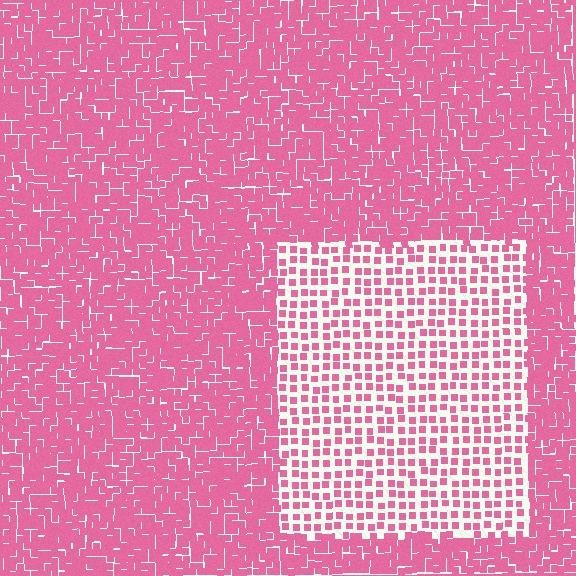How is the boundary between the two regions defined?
The boundary is defined by a change in element density (approximately 2.4x ratio). All elements are the same color, size, and shape.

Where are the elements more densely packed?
The elements are more densely packed outside the rectangle boundary.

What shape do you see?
I see a rectangle.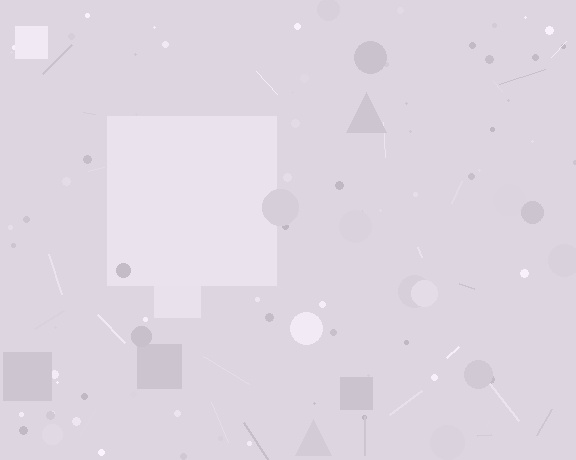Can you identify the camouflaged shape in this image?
The camouflaged shape is a square.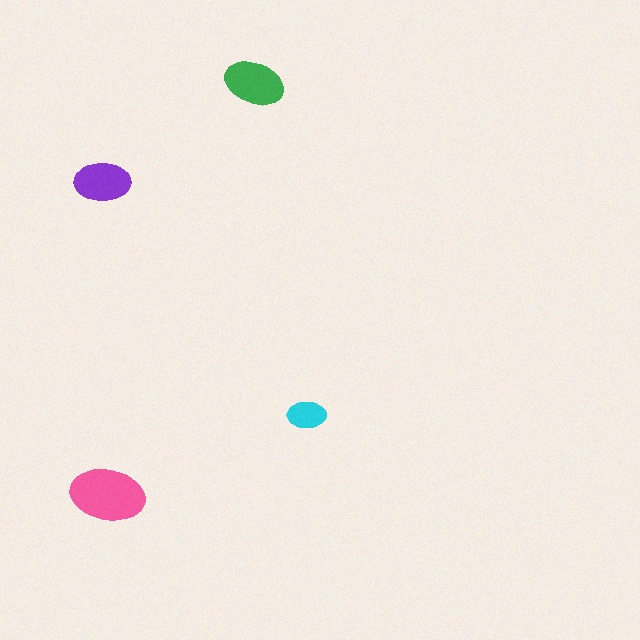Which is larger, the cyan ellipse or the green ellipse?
The green one.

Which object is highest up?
The green ellipse is topmost.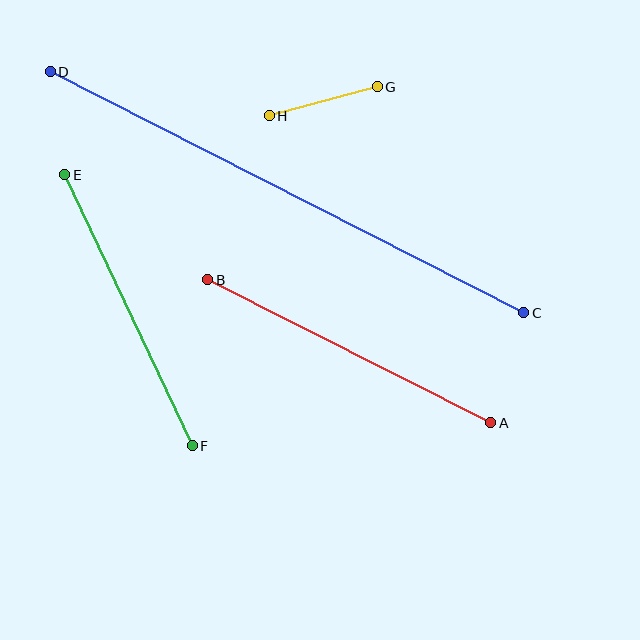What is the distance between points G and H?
The distance is approximately 112 pixels.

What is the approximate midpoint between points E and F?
The midpoint is at approximately (129, 310) pixels.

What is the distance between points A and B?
The distance is approximately 317 pixels.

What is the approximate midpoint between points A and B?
The midpoint is at approximately (349, 351) pixels.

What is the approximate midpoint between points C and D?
The midpoint is at approximately (287, 192) pixels.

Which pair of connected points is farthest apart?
Points C and D are farthest apart.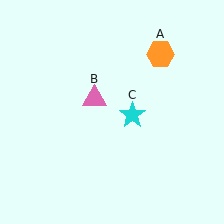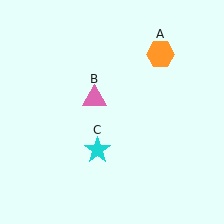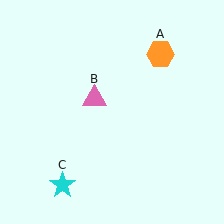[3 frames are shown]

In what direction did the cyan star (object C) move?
The cyan star (object C) moved down and to the left.